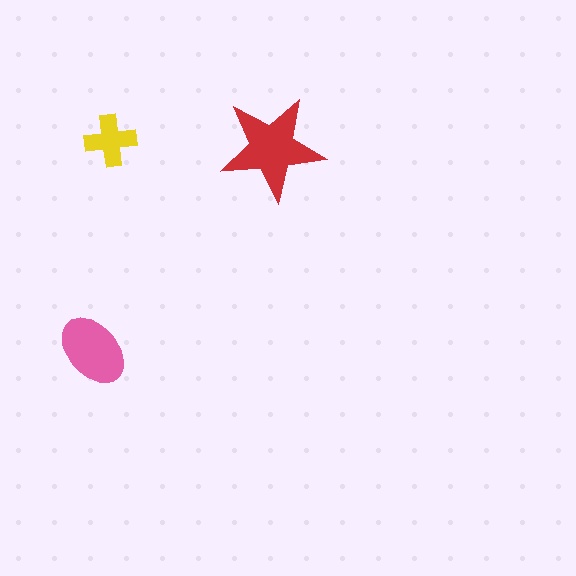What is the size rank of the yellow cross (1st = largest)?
3rd.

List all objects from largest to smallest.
The red star, the pink ellipse, the yellow cross.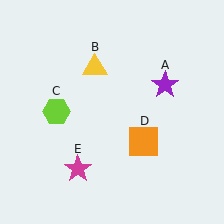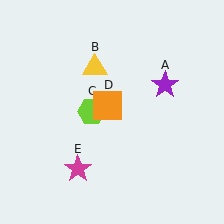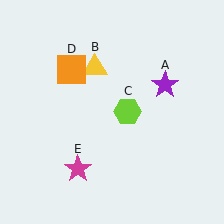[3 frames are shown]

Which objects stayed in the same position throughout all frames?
Purple star (object A) and yellow triangle (object B) and magenta star (object E) remained stationary.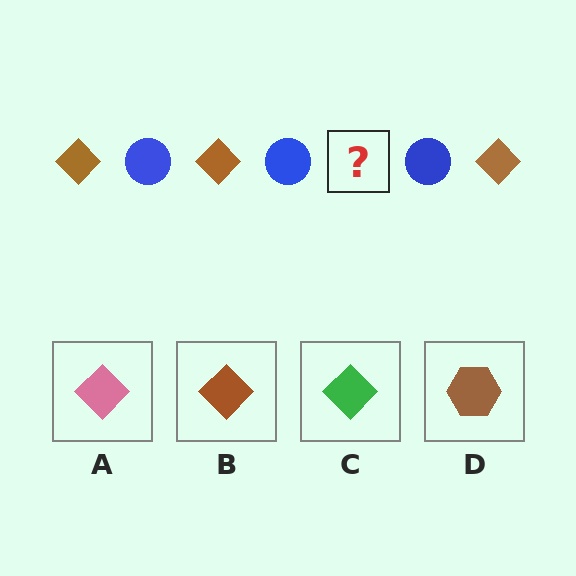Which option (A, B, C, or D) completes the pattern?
B.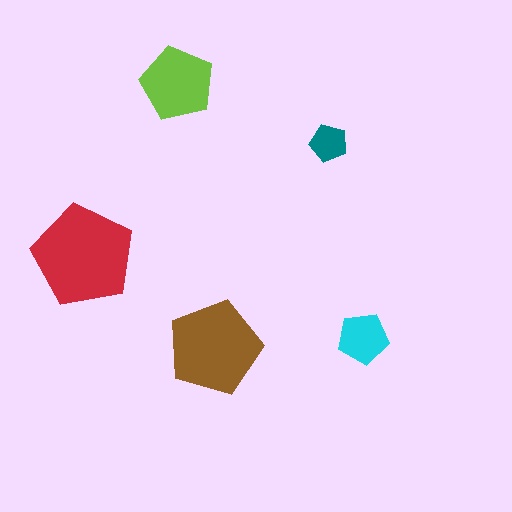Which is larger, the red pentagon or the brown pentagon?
The red one.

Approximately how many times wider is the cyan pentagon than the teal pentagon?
About 1.5 times wider.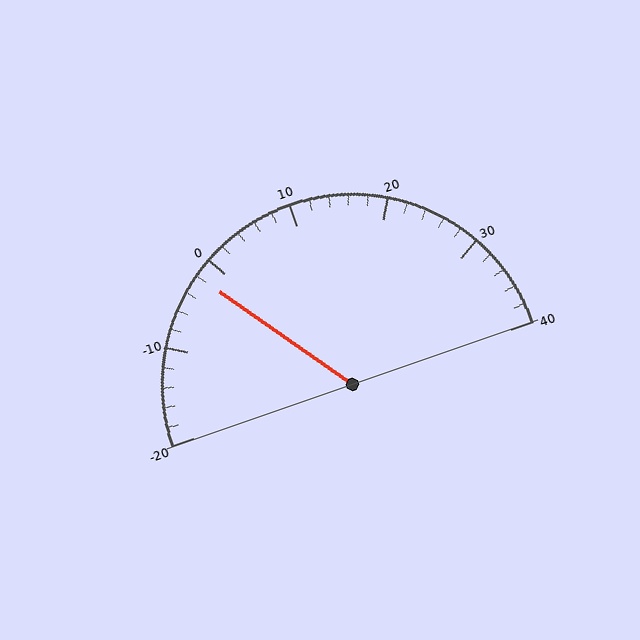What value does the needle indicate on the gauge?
The needle indicates approximately -2.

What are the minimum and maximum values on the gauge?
The gauge ranges from -20 to 40.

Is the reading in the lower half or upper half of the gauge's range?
The reading is in the lower half of the range (-20 to 40).